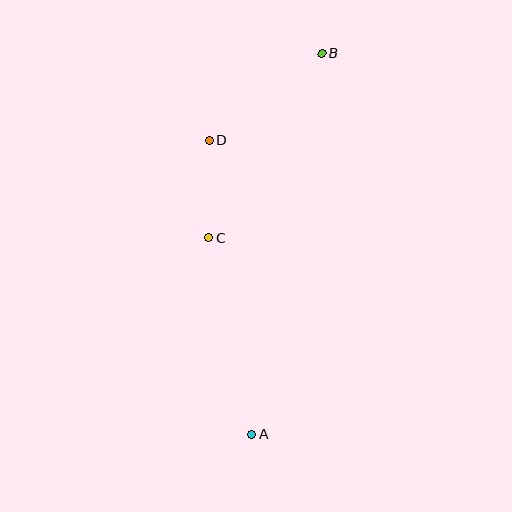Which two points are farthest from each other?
Points A and B are farthest from each other.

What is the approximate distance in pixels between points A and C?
The distance between A and C is approximately 201 pixels.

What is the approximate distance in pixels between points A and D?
The distance between A and D is approximately 297 pixels.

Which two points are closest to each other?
Points C and D are closest to each other.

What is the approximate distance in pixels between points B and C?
The distance between B and C is approximately 216 pixels.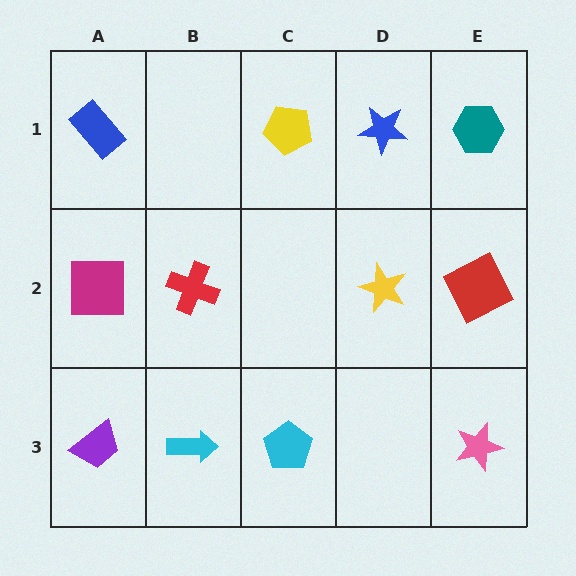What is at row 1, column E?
A teal hexagon.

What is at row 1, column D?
A blue star.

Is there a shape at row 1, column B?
No, that cell is empty.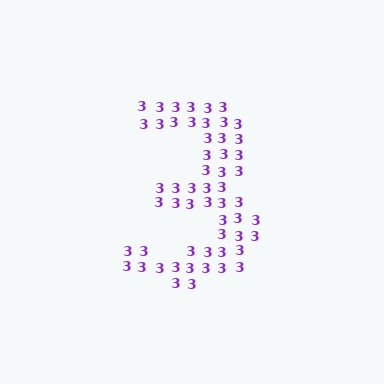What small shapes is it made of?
It is made of small digit 3's.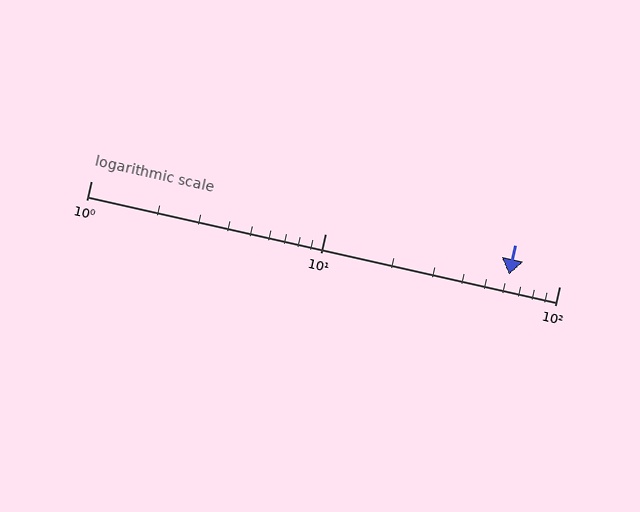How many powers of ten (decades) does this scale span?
The scale spans 2 decades, from 1 to 100.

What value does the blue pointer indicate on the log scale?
The pointer indicates approximately 61.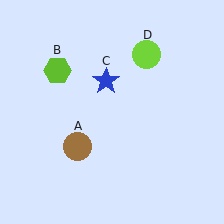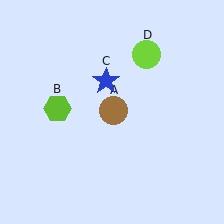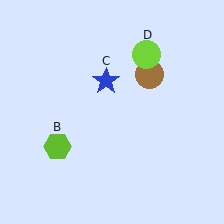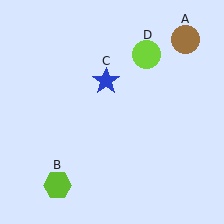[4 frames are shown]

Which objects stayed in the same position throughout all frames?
Blue star (object C) and lime circle (object D) remained stationary.